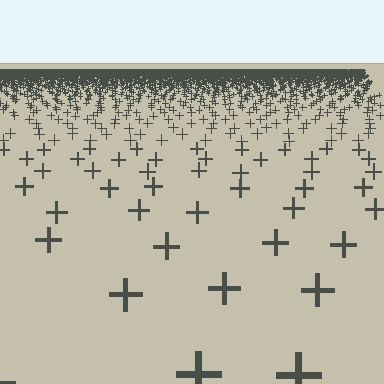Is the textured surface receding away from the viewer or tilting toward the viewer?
The surface is receding away from the viewer. Texture elements get smaller and denser toward the top.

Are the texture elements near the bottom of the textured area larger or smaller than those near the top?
Larger. Near the bottom, elements are closer to the viewer and appear at a bigger on-screen size.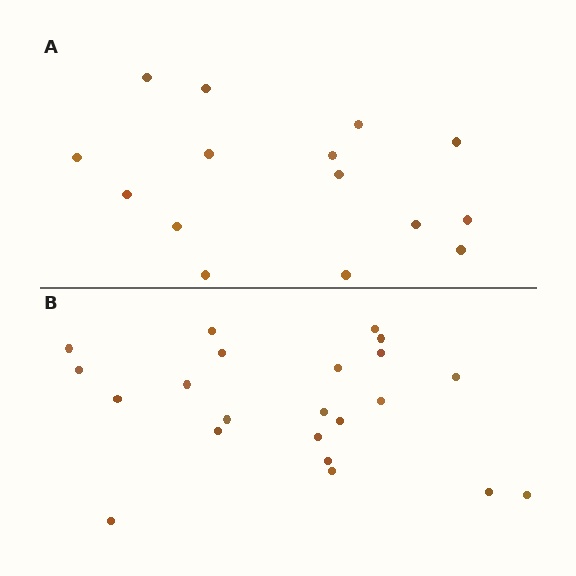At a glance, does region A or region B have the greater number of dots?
Region B (the bottom region) has more dots.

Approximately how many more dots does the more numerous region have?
Region B has roughly 8 or so more dots than region A.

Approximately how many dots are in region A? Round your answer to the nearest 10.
About 20 dots. (The exact count is 15, which rounds to 20.)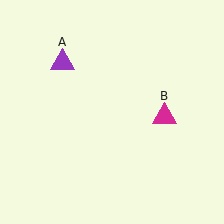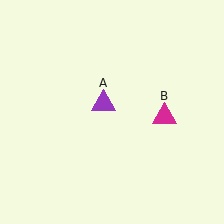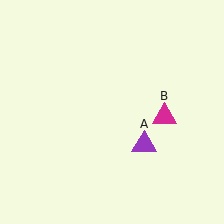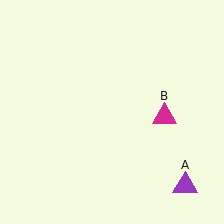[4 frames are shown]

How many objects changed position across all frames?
1 object changed position: purple triangle (object A).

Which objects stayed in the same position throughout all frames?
Magenta triangle (object B) remained stationary.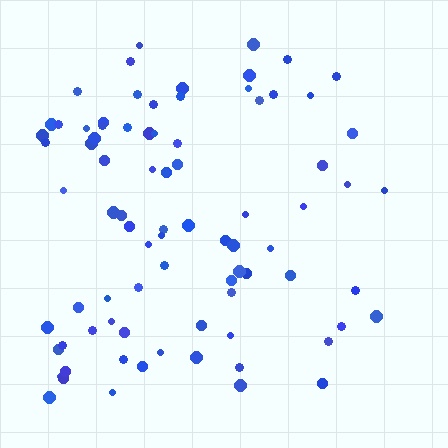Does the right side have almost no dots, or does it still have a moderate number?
Still a moderate number, just noticeably fewer than the left.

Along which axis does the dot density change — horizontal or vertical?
Horizontal.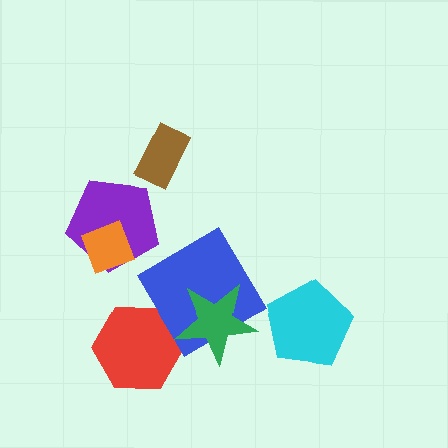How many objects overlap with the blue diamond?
1 object overlaps with the blue diamond.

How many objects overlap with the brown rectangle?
0 objects overlap with the brown rectangle.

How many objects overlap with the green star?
1 object overlaps with the green star.